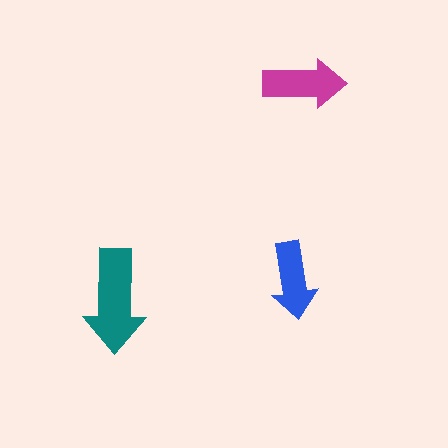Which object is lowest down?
The teal arrow is bottommost.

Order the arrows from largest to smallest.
the teal one, the magenta one, the blue one.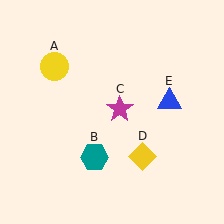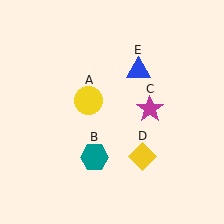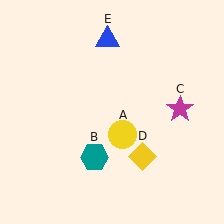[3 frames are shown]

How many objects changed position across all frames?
3 objects changed position: yellow circle (object A), magenta star (object C), blue triangle (object E).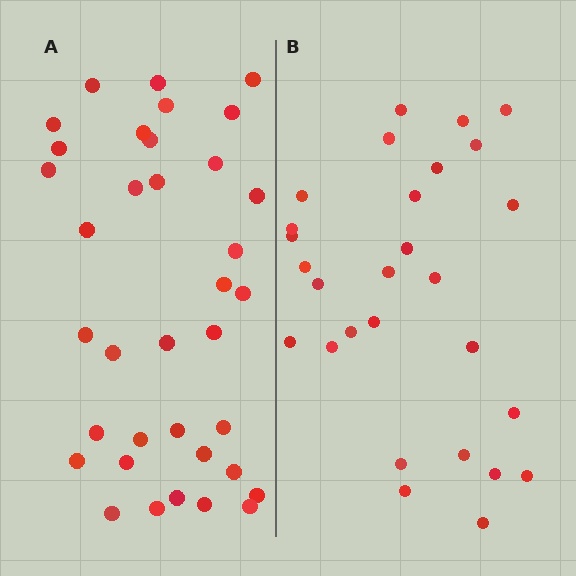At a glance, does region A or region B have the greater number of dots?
Region A (the left region) has more dots.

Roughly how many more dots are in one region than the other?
Region A has roughly 8 or so more dots than region B.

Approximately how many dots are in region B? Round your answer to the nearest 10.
About 30 dots. (The exact count is 28, which rounds to 30.)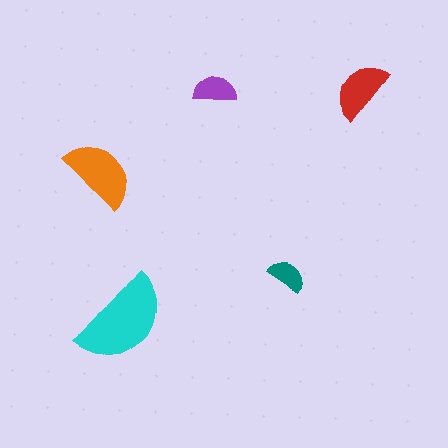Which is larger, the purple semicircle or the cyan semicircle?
The cyan one.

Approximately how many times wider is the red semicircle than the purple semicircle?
About 1.5 times wider.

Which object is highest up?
The red semicircle is topmost.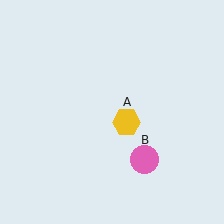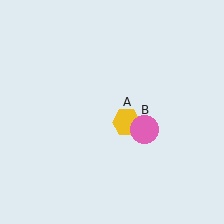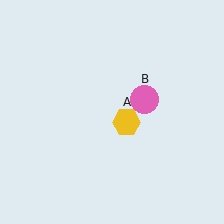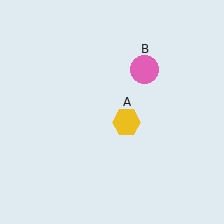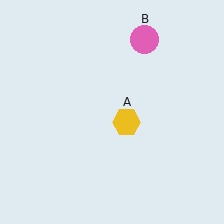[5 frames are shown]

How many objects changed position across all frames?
1 object changed position: pink circle (object B).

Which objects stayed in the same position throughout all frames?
Yellow hexagon (object A) remained stationary.